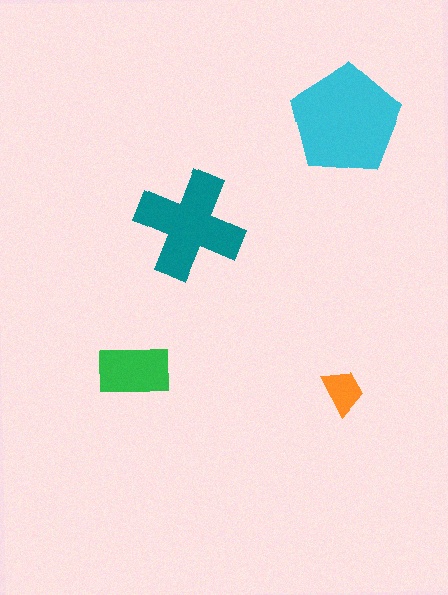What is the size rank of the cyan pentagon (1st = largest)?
1st.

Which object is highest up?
The cyan pentagon is topmost.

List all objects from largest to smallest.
The cyan pentagon, the teal cross, the green rectangle, the orange trapezoid.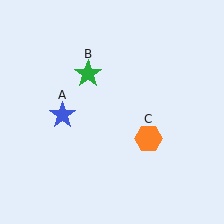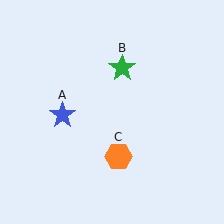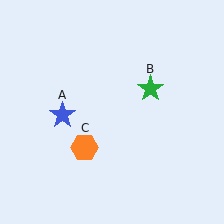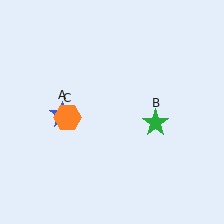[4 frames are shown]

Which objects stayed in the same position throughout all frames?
Blue star (object A) remained stationary.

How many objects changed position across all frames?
2 objects changed position: green star (object B), orange hexagon (object C).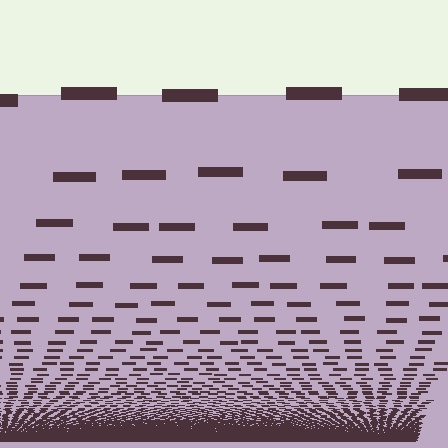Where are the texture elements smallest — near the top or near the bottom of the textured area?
Near the bottom.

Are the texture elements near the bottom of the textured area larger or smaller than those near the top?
Smaller. The gradient is inverted — elements near the bottom are smaller and denser.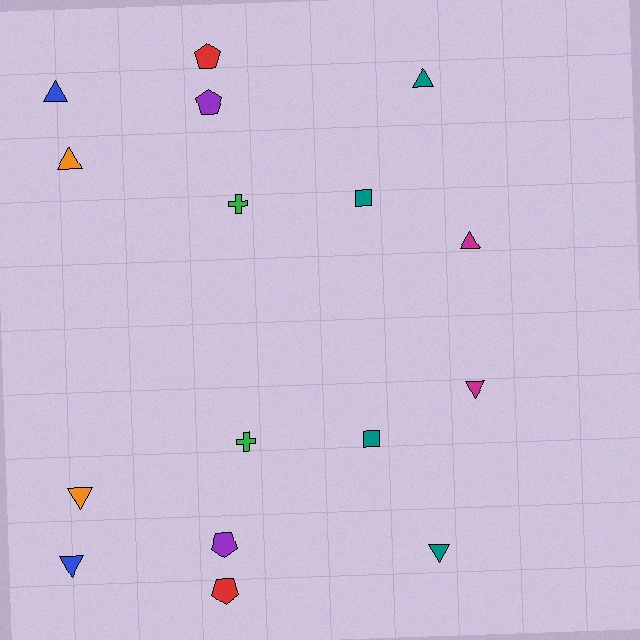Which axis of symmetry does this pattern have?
The pattern has a horizontal axis of symmetry running through the center of the image.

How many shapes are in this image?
There are 16 shapes in this image.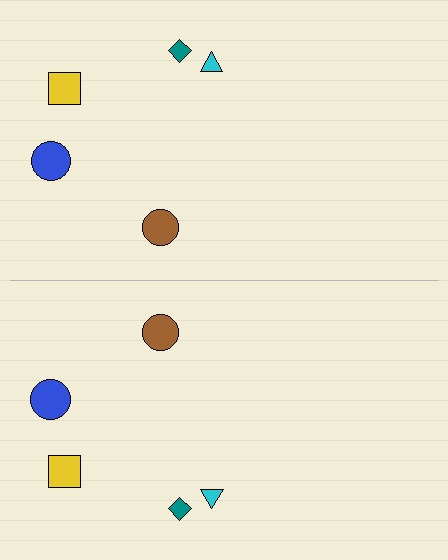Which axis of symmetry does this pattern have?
The pattern has a horizontal axis of symmetry running through the center of the image.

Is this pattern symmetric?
Yes, this pattern has bilateral (reflection) symmetry.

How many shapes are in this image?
There are 10 shapes in this image.